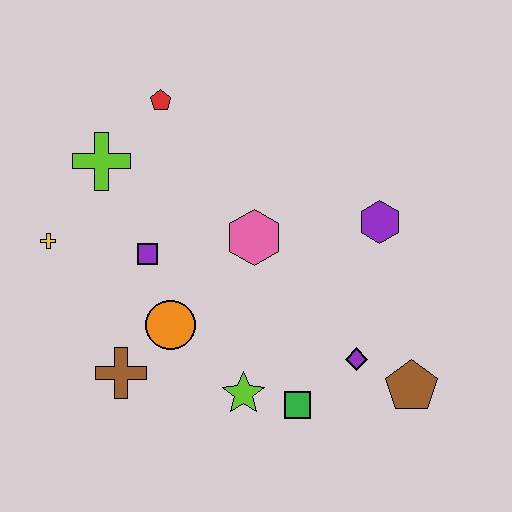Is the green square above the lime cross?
No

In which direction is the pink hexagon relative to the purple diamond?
The pink hexagon is above the purple diamond.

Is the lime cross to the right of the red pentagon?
No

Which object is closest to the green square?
The lime star is closest to the green square.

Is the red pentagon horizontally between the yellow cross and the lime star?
Yes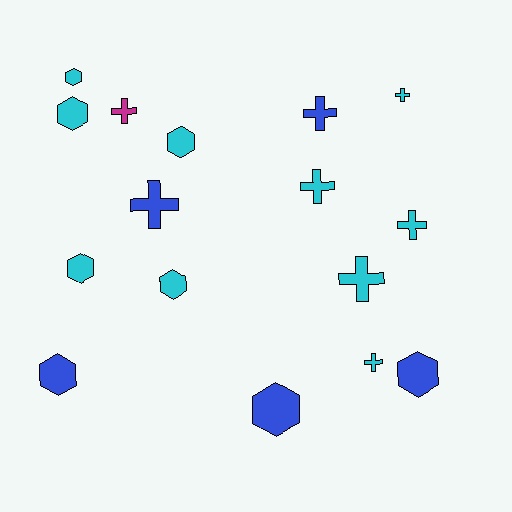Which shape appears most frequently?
Cross, with 8 objects.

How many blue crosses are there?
There are 2 blue crosses.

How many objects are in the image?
There are 16 objects.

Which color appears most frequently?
Cyan, with 10 objects.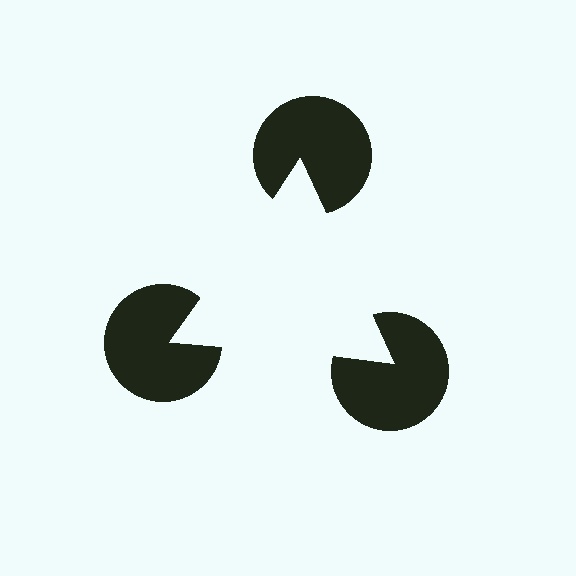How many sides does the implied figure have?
3 sides.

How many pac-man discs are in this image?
There are 3 — one at each vertex of the illusory triangle.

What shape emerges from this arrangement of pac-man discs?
An illusory triangle — its edges are inferred from the aligned wedge cuts in the pac-man discs, not physically drawn.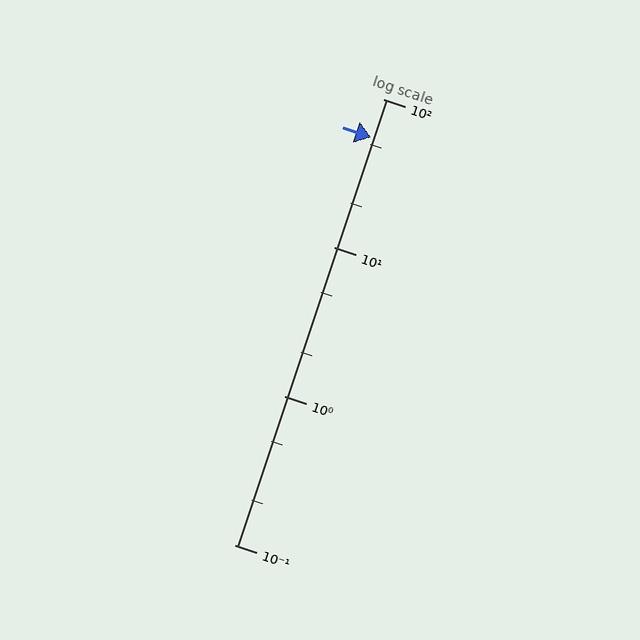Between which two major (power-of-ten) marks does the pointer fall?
The pointer is between 10 and 100.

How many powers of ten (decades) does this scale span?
The scale spans 3 decades, from 0.1 to 100.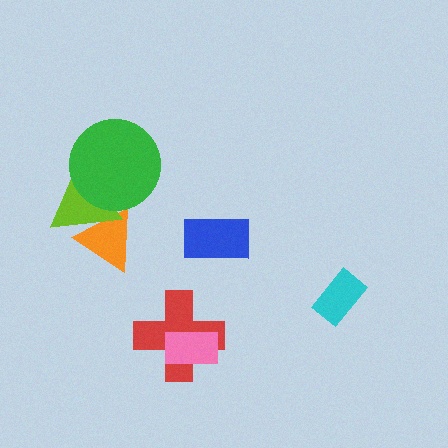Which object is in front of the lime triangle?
The green circle is in front of the lime triangle.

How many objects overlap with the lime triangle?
2 objects overlap with the lime triangle.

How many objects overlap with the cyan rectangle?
0 objects overlap with the cyan rectangle.